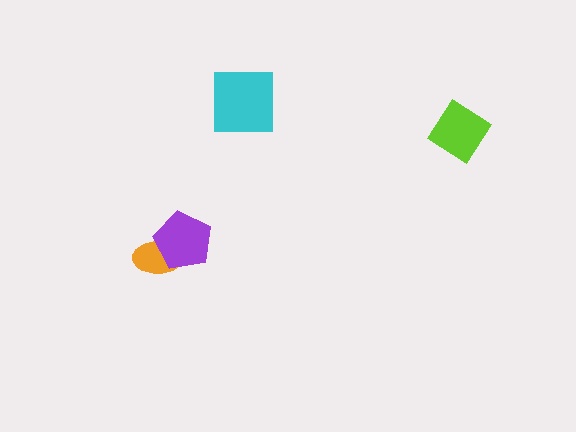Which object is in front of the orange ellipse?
The purple pentagon is in front of the orange ellipse.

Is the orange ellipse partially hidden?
Yes, it is partially covered by another shape.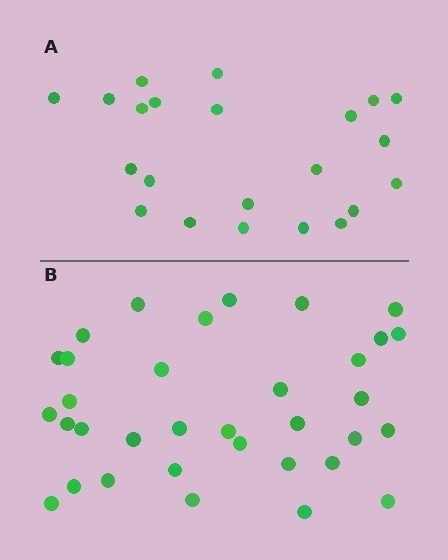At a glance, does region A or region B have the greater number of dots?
Region B (the bottom region) has more dots.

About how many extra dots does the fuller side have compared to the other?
Region B has roughly 12 or so more dots than region A.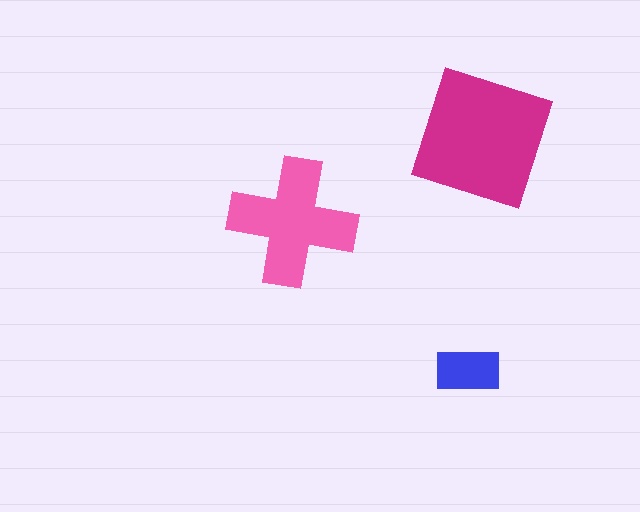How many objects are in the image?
There are 3 objects in the image.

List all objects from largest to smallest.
The magenta square, the pink cross, the blue rectangle.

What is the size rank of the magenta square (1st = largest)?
1st.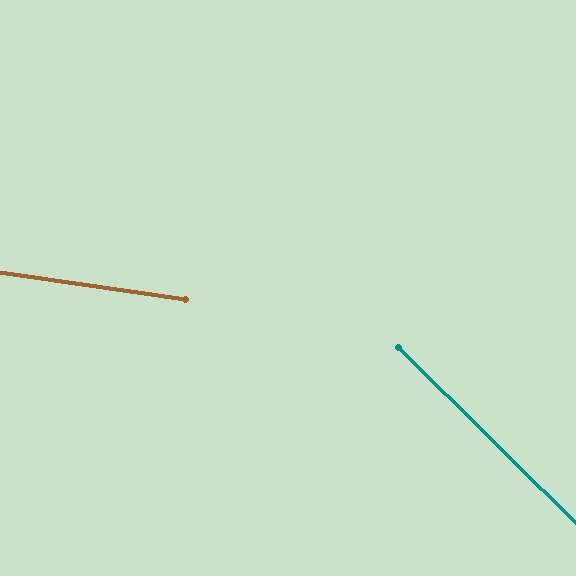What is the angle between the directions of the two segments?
Approximately 37 degrees.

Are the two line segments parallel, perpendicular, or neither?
Neither parallel nor perpendicular — they differ by about 37°.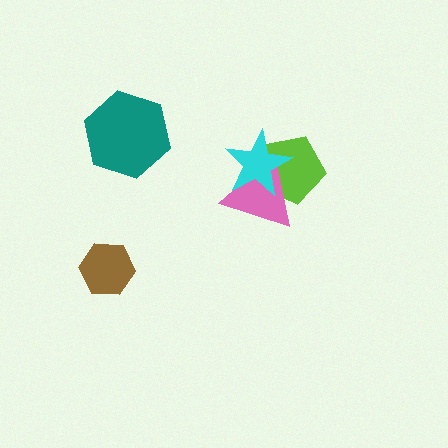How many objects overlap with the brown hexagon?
0 objects overlap with the brown hexagon.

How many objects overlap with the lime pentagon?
2 objects overlap with the lime pentagon.